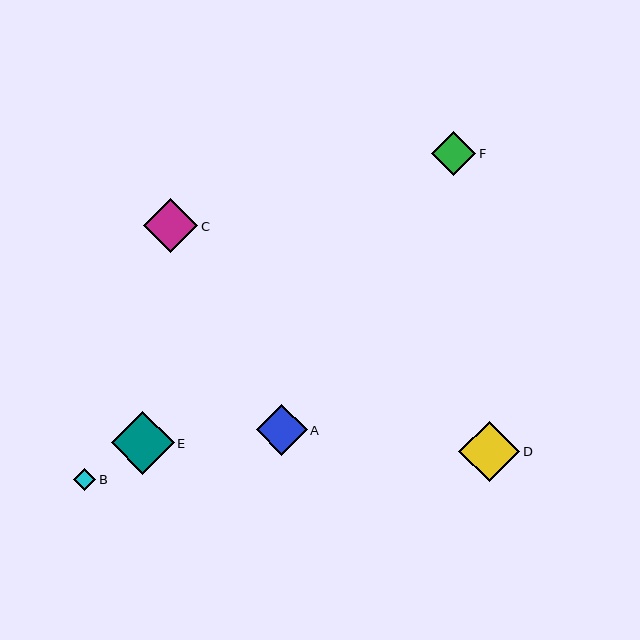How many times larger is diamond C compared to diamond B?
Diamond C is approximately 2.4 times the size of diamond B.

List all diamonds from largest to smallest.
From largest to smallest: E, D, C, A, F, B.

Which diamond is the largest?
Diamond E is the largest with a size of approximately 63 pixels.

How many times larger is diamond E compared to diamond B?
Diamond E is approximately 2.8 times the size of diamond B.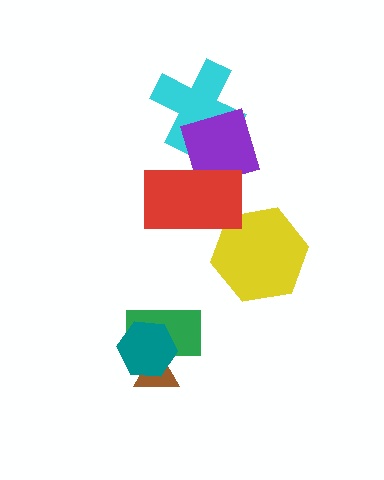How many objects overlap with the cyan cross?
1 object overlaps with the cyan cross.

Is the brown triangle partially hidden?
Yes, it is partially covered by another shape.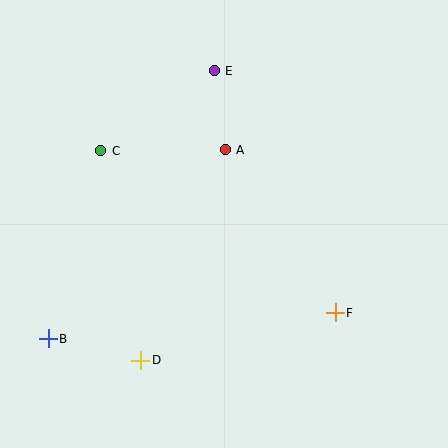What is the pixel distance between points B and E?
The distance between B and E is 315 pixels.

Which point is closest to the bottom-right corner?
Point F is closest to the bottom-right corner.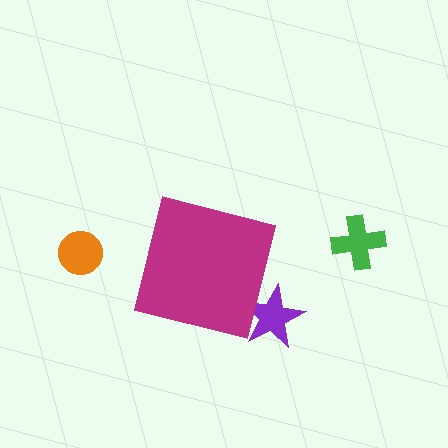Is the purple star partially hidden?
Yes, the purple star is partially hidden behind the magenta square.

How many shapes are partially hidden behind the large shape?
1 shape is partially hidden.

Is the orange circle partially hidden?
No, the orange circle is fully visible.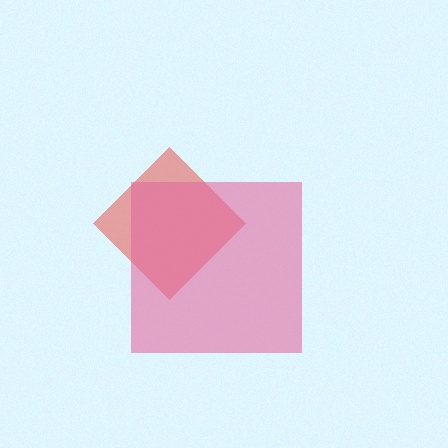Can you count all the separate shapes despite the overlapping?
Yes, there are 2 separate shapes.